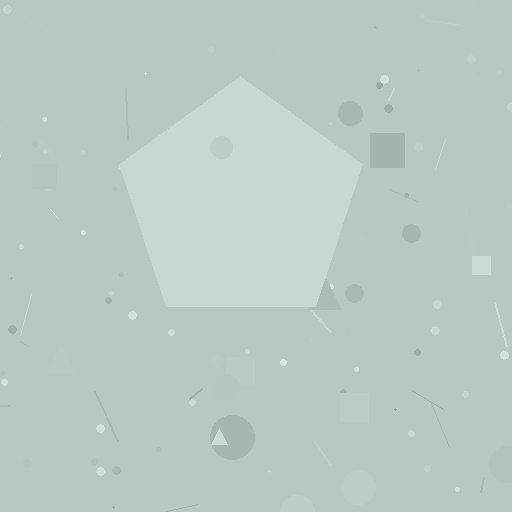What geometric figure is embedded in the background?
A pentagon is embedded in the background.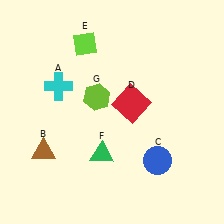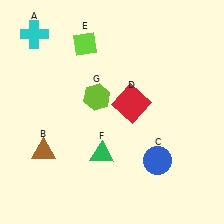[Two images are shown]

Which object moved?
The cyan cross (A) moved up.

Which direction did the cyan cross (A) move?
The cyan cross (A) moved up.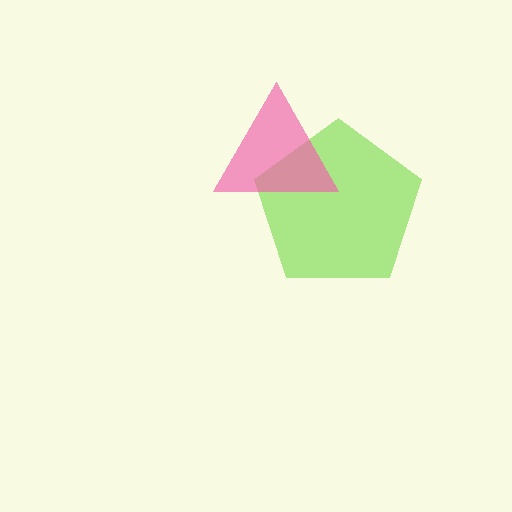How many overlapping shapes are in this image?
There are 2 overlapping shapes in the image.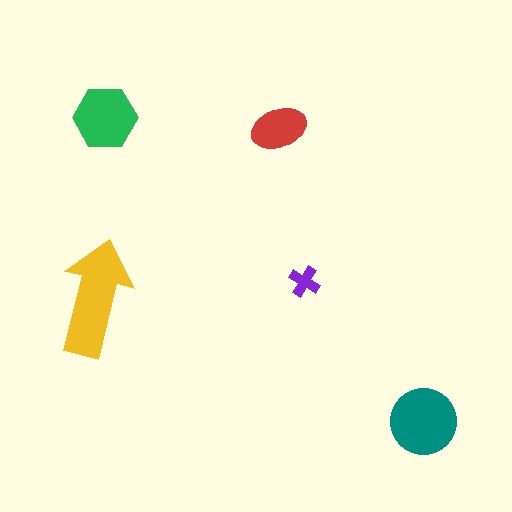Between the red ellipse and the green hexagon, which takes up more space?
The green hexagon.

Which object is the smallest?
The purple cross.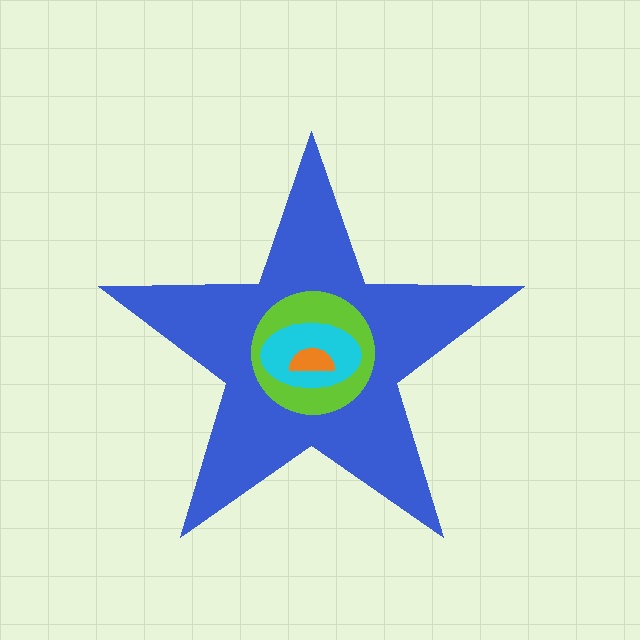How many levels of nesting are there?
4.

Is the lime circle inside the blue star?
Yes.